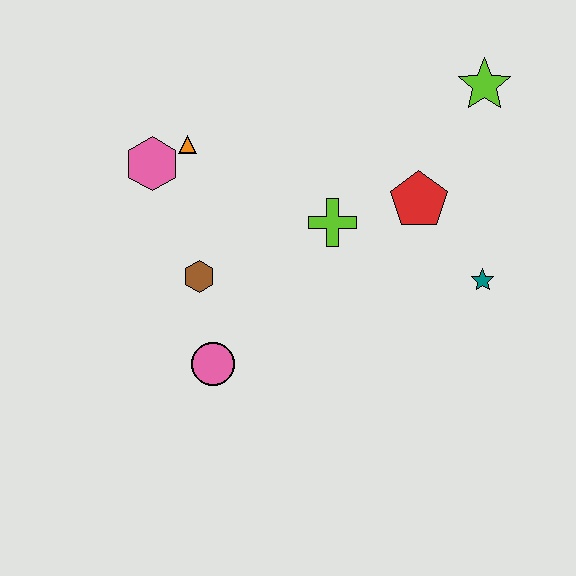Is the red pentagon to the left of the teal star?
Yes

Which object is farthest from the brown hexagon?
The lime star is farthest from the brown hexagon.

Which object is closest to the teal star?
The red pentagon is closest to the teal star.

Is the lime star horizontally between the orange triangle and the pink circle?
No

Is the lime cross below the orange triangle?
Yes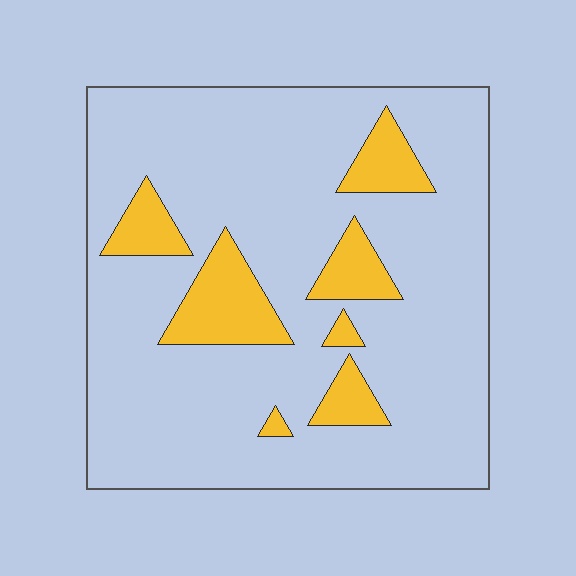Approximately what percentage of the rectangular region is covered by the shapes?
Approximately 15%.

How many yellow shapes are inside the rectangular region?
7.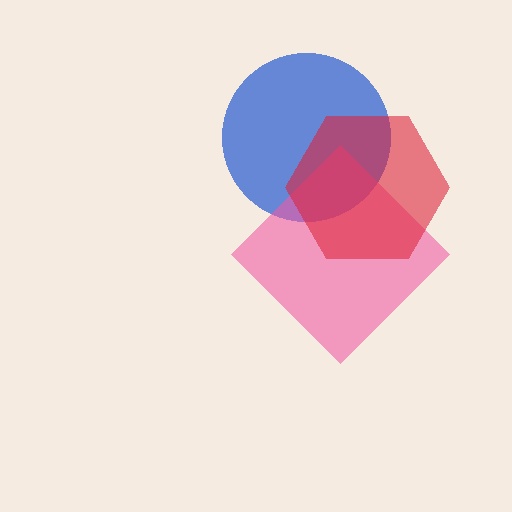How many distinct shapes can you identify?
There are 3 distinct shapes: a blue circle, a pink diamond, a red hexagon.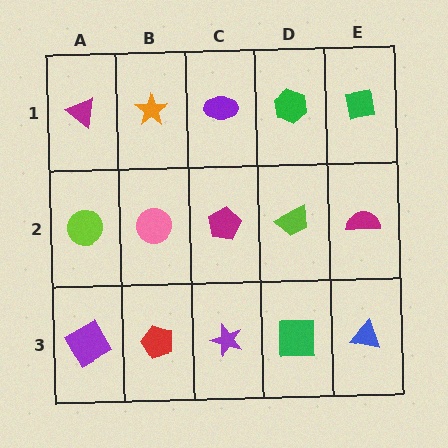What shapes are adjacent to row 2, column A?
A magenta triangle (row 1, column A), a purple diamond (row 3, column A), a pink circle (row 2, column B).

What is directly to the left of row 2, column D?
A magenta pentagon.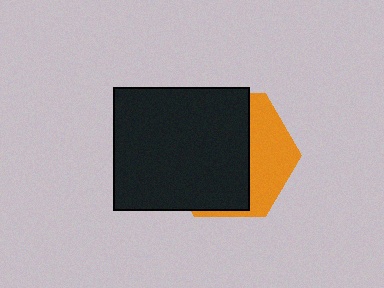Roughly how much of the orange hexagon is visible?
A small part of it is visible (roughly 35%).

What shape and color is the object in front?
The object in front is a black rectangle.